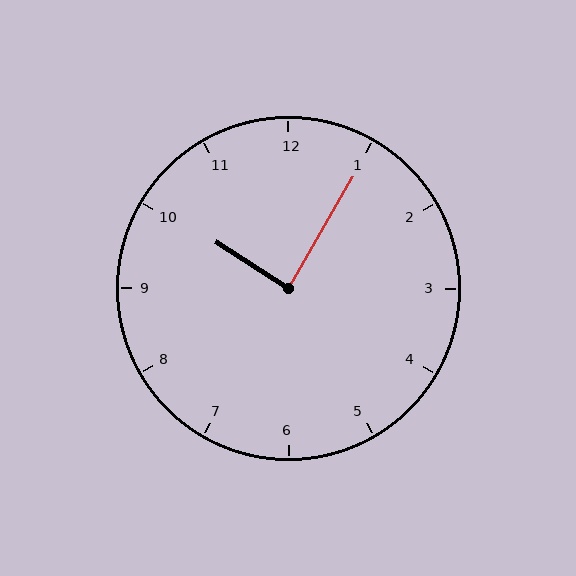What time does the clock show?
10:05.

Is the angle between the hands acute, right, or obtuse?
It is right.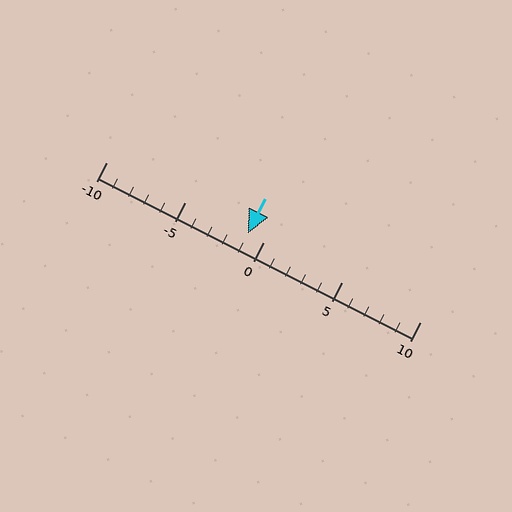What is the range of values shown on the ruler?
The ruler shows values from -10 to 10.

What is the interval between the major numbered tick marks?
The major tick marks are spaced 5 units apart.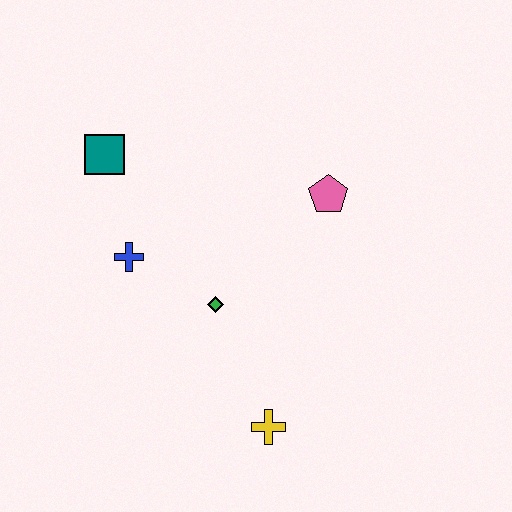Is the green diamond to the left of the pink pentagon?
Yes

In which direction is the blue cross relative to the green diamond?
The blue cross is to the left of the green diamond.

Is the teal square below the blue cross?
No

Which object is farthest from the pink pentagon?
The yellow cross is farthest from the pink pentagon.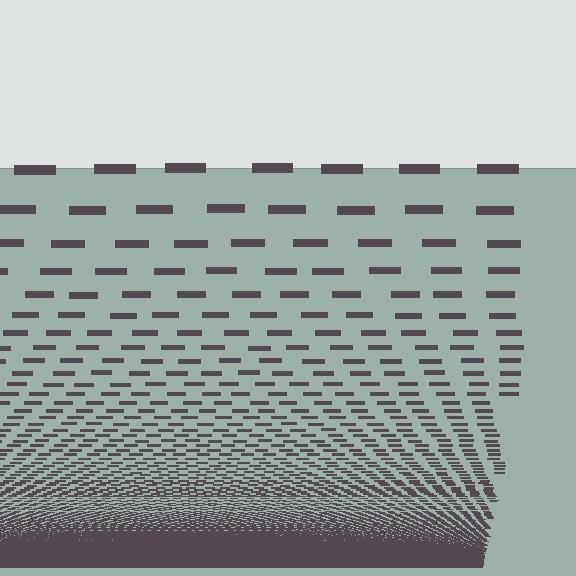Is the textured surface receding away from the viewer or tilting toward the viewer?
The surface appears to tilt toward the viewer. Texture elements get larger and sparser toward the top.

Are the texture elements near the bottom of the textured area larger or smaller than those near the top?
Smaller. The gradient is inverted — elements near the bottom are smaller and denser.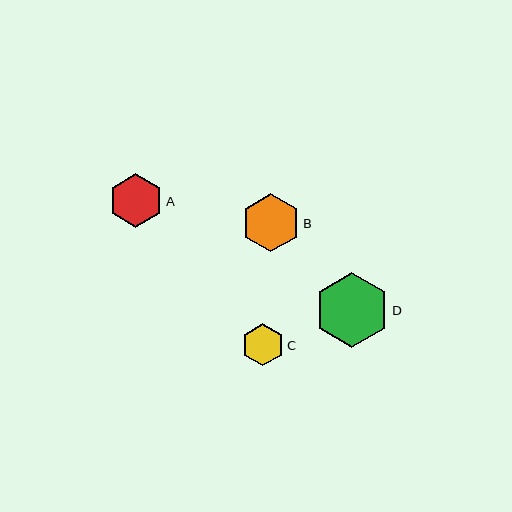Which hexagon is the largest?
Hexagon D is the largest with a size of approximately 75 pixels.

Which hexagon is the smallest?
Hexagon C is the smallest with a size of approximately 42 pixels.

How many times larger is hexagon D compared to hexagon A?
Hexagon D is approximately 1.4 times the size of hexagon A.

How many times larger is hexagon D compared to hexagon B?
Hexagon D is approximately 1.3 times the size of hexagon B.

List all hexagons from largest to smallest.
From largest to smallest: D, B, A, C.